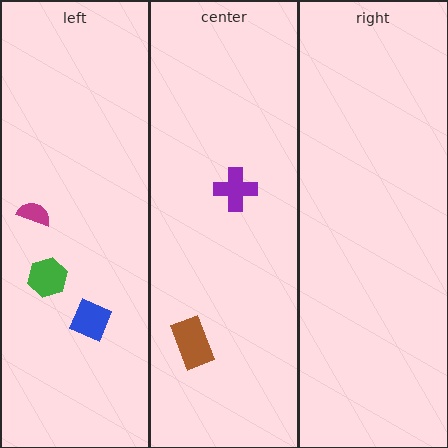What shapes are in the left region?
The magenta semicircle, the green hexagon, the blue diamond.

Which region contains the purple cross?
The center region.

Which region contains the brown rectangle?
The center region.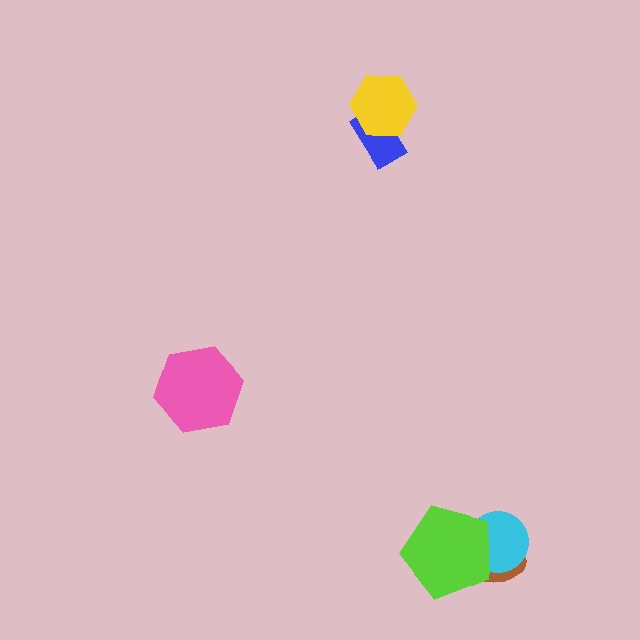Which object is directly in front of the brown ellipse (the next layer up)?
The cyan circle is directly in front of the brown ellipse.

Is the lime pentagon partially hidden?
No, no other shape covers it.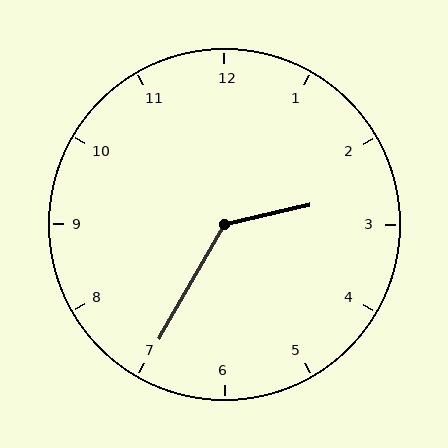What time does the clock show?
2:35.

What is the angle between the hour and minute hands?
Approximately 132 degrees.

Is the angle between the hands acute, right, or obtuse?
It is obtuse.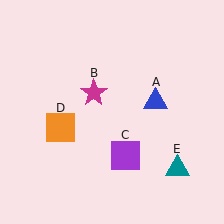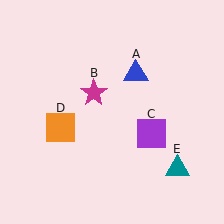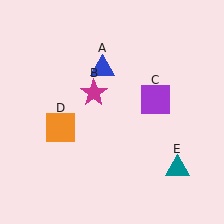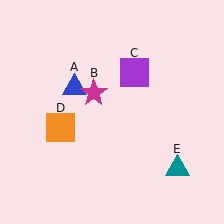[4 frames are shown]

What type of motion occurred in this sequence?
The blue triangle (object A), purple square (object C) rotated counterclockwise around the center of the scene.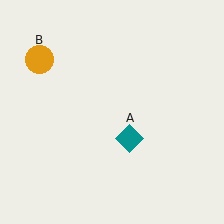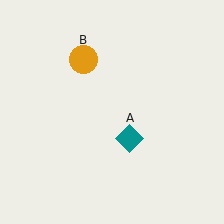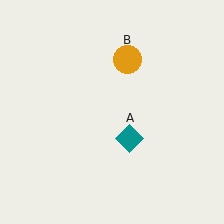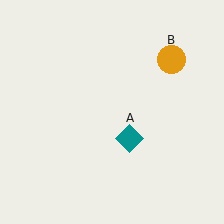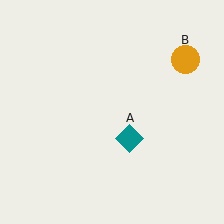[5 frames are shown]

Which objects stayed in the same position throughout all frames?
Teal diamond (object A) remained stationary.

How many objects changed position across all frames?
1 object changed position: orange circle (object B).